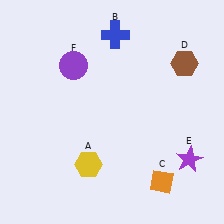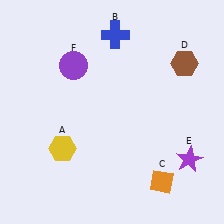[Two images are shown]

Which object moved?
The yellow hexagon (A) moved left.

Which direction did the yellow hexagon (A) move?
The yellow hexagon (A) moved left.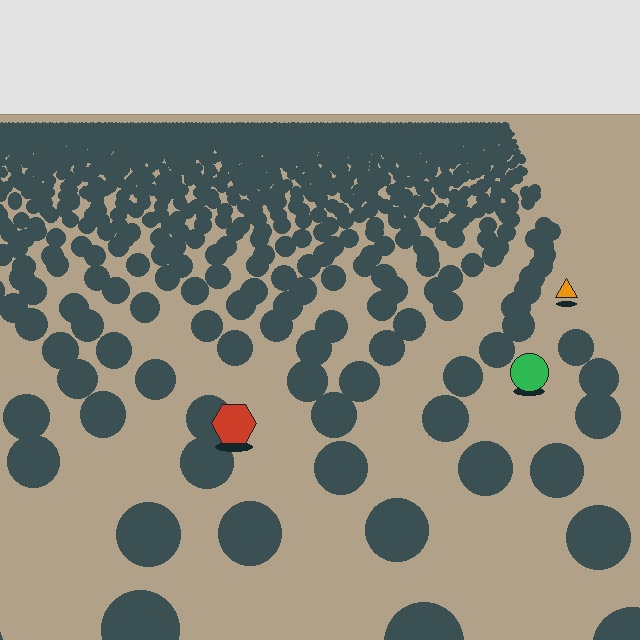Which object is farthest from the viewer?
The orange triangle is farthest from the viewer. It appears smaller and the ground texture around it is denser.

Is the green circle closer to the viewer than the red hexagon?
No. The red hexagon is closer — you can tell from the texture gradient: the ground texture is coarser near it.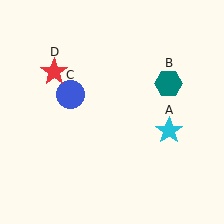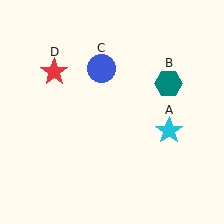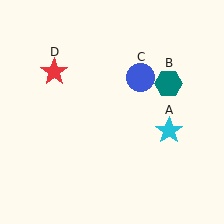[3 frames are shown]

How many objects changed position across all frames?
1 object changed position: blue circle (object C).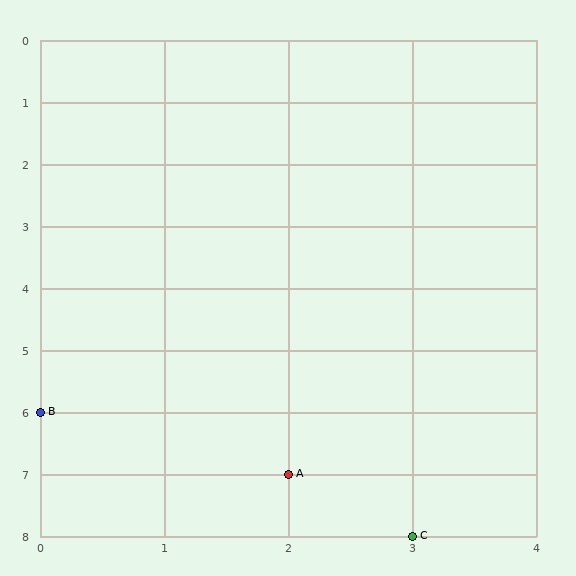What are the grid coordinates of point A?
Point A is at grid coordinates (2, 7).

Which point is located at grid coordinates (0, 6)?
Point B is at (0, 6).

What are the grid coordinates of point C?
Point C is at grid coordinates (3, 8).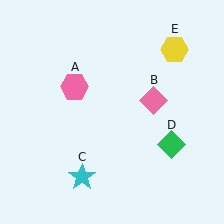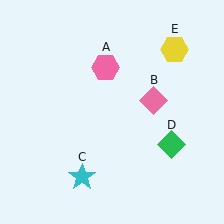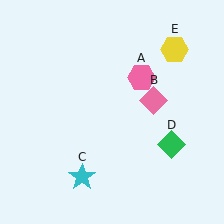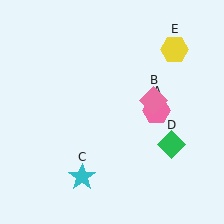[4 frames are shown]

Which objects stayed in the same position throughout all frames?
Pink diamond (object B) and cyan star (object C) and green diamond (object D) and yellow hexagon (object E) remained stationary.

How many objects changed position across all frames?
1 object changed position: pink hexagon (object A).